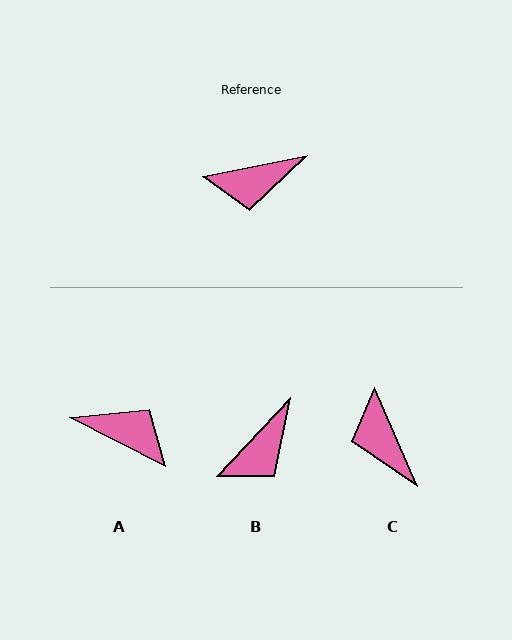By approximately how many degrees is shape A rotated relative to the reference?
Approximately 142 degrees counter-clockwise.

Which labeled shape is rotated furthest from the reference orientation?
A, about 142 degrees away.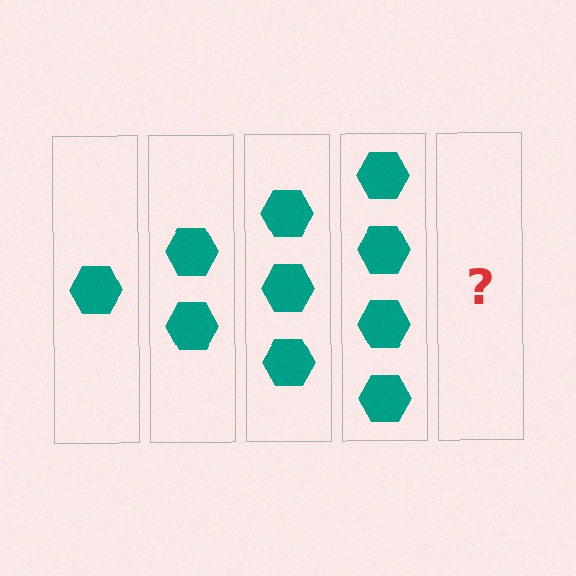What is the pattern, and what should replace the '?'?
The pattern is that each step adds one more hexagon. The '?' should be 5 hexagons.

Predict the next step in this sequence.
The next step is 5 hexagons.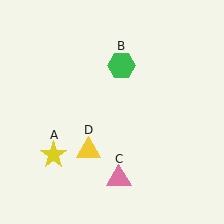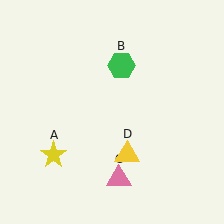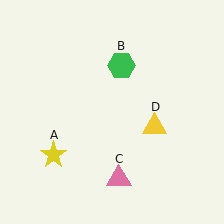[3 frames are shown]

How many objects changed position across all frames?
1 object changed position: yellow triangle (object D).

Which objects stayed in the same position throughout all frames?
Yellow star (object A) and green hexagon (object B) and pink triangle (object C) remained stationary.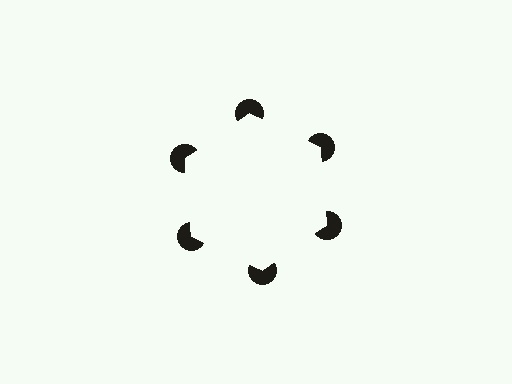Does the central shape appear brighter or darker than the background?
It typically appears slightly brighter than the background, even though no actual brightness change is drawn.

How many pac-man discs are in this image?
There are 6 — one at each vertex of the illusory hexagon.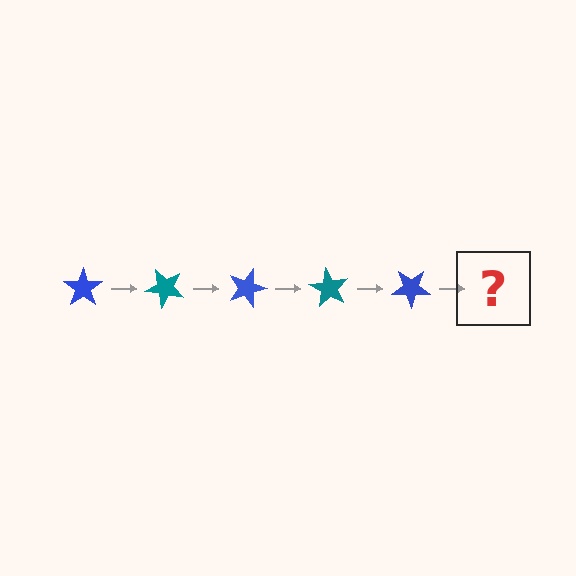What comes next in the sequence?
The next element should be a teal star, rotated 225 degrees from the start.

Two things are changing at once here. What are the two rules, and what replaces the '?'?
The two rules are that it rotates 45 degrees each step and the color cycles through blue and teal. The '?' should be a teal star, rotated 225 degrees from the start.